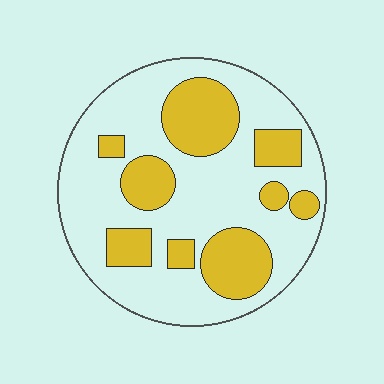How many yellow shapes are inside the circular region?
9.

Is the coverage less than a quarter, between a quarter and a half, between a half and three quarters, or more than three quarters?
Between a quarter and a half.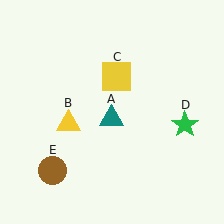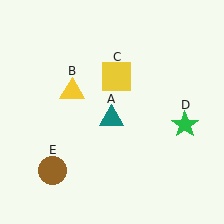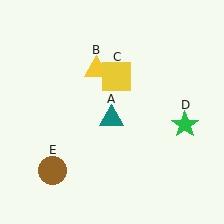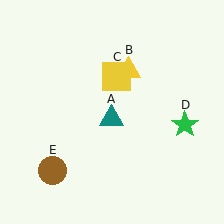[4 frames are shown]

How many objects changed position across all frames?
1 object changed position: yellow triangle (object B).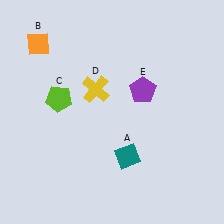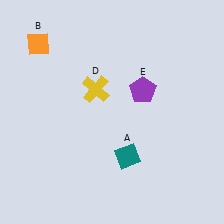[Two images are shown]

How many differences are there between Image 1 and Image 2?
There is 1 difference between the two images.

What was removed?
The lime pentagon (C) was removed in Image 2.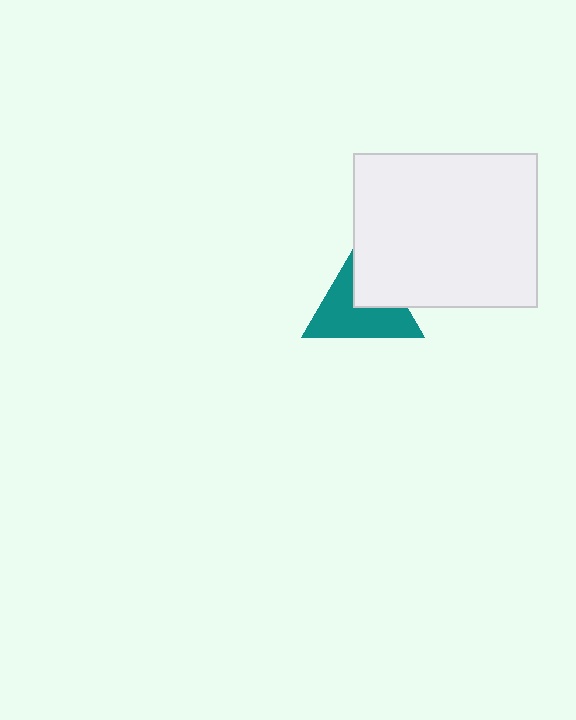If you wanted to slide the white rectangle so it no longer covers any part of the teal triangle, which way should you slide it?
Slide it toward the upper-right — that is the most direct way to separate the two shapes.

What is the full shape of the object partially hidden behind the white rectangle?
The partially hidden object is a teal triangle.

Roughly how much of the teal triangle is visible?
About half of it is visible (roughly 64%).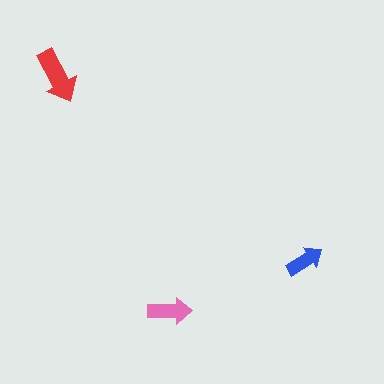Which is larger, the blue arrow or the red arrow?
The red one.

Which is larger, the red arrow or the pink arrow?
The red one.